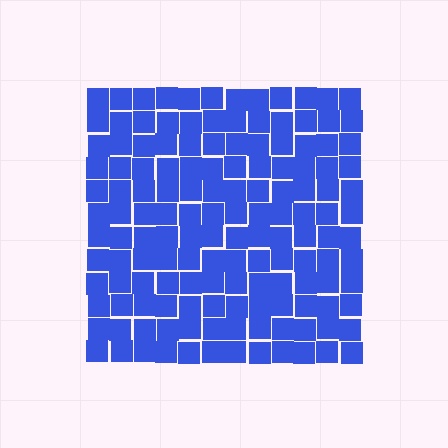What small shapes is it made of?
It is made of small squares.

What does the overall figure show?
The overall figure shows a square.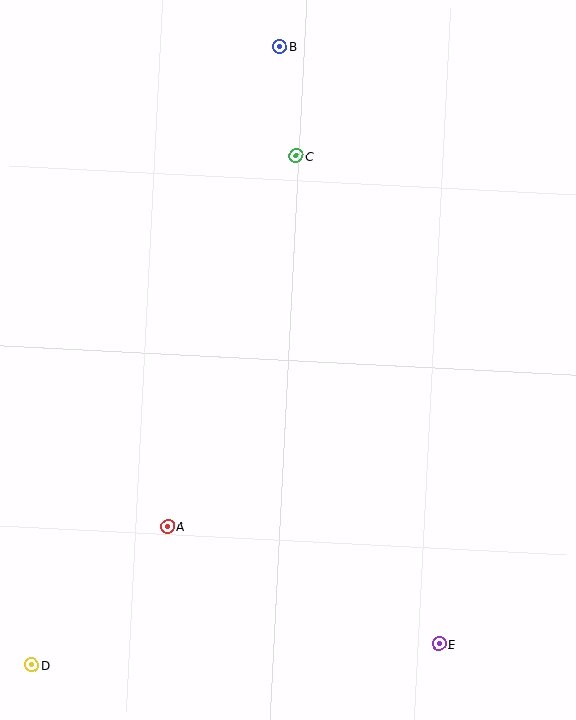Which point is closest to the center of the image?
Point C at (296, 156) is closest to the center.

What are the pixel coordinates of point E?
Point E is at (439, 644).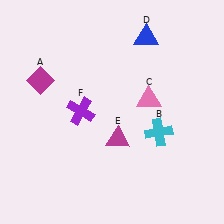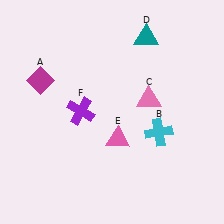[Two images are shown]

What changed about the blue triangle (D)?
In Image 1, D is blue. In Image 2, it changed to teal.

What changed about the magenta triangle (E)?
In Image 1, E is magenta. In Image 2, it changed to pink.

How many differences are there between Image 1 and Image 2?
There are 2 differences between the two images.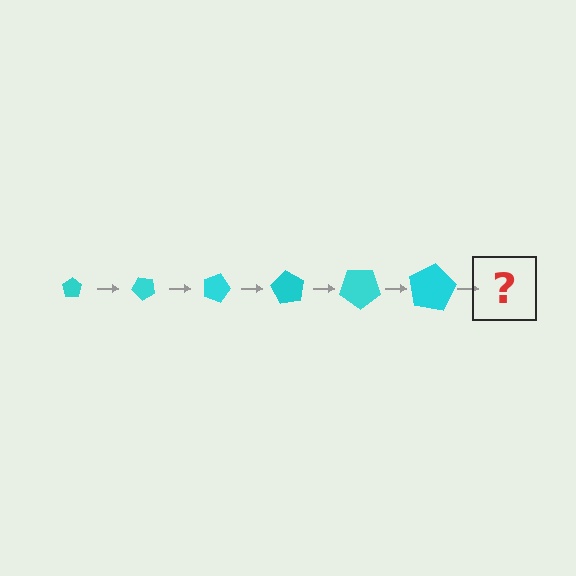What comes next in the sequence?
The next element should be a pentagon, larger than the previous one and rotated 270 degrees from the start.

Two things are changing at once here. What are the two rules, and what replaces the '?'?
The two rules are that the pentagon grows larger each step and it rotates 45 degrees each step. The '?' should be a pentagon, larger than the previous one and rotated 270 degrees from the start.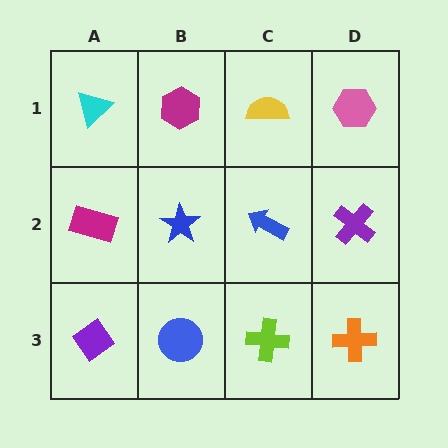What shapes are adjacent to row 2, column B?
A magenta hexagon (row 1, column B), a blue circle (row 3, column B), a magenta rectangle (row 2, column A), a blue arrow (row 2, column C).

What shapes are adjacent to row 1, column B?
A blue star (row 2, column B), a cyan triangle (row 1, column A), a yellow semicircle (row 1, column C).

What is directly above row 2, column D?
A pink hexagon.